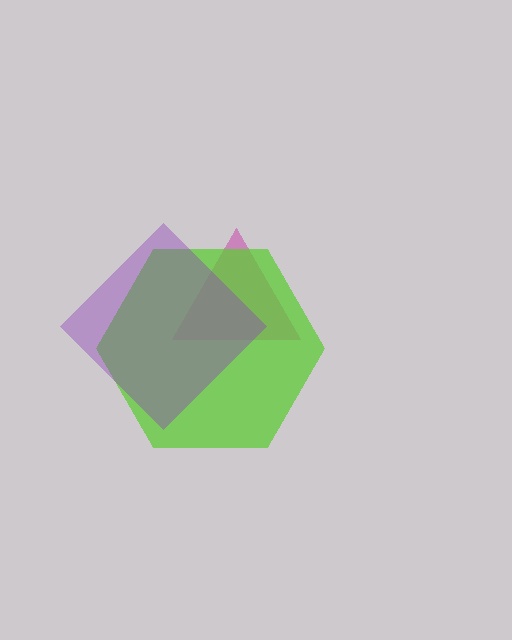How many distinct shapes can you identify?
There are 3 distinct shapes: a magenta triangle, a lime hexagon, a purple diamond.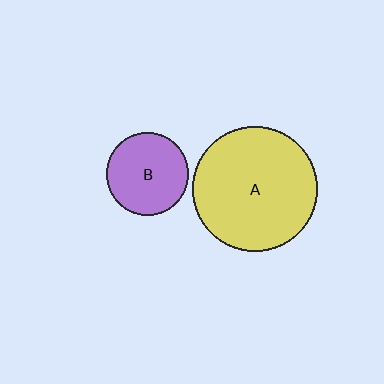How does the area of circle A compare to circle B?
Approximately 2.3 times.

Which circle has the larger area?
Circle A (yellow).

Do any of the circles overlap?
No, none of the circles overlap.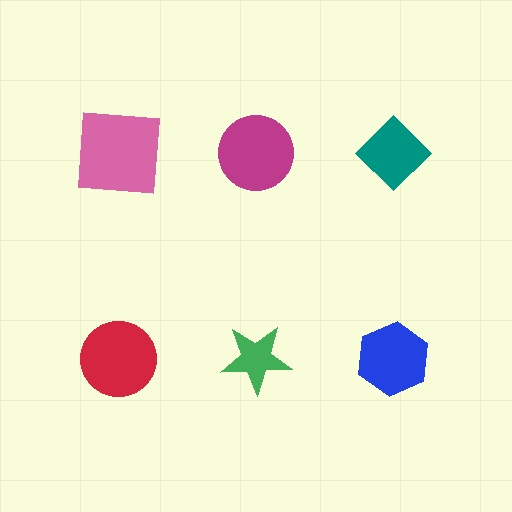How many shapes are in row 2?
3 shapes.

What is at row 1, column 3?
A teal diamond.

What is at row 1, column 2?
A magenta circle.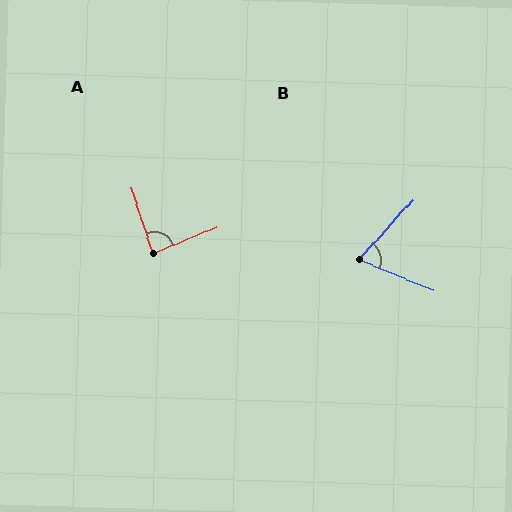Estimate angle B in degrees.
Approximately 70 degrees.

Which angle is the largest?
A, at approximately 85 degrees.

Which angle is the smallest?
B, at approximately 70 degrees.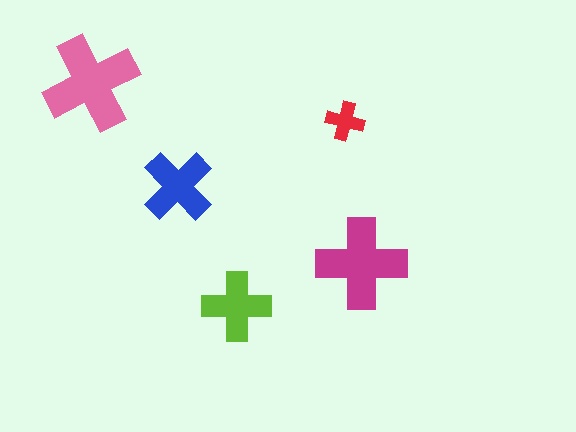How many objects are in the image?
There are 5 objects in the image.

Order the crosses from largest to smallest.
the pink one, the magenta one, the blue one, the lime one, the red one.